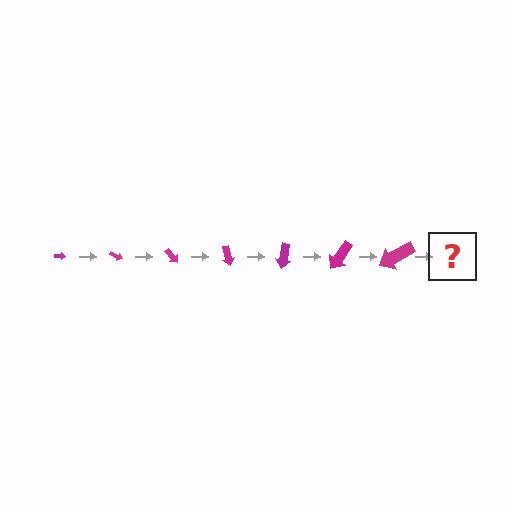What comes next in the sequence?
The next element should be an arrow, larger than the previous one and rotated 175 degrees from the start.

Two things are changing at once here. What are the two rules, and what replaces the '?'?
The two rules are that the arrow grows larger each step and it rotates 25 degrees each step. The '?' should be an arrow, larger than the previous one and rotated 175 degrees from the start.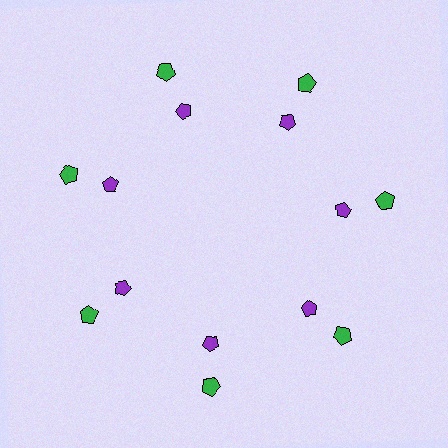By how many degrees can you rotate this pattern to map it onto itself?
The pattern maps onto itself every 51 degrees of rotation.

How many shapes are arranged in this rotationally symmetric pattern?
There are 14 shapes, arranged in 7 groups of 2.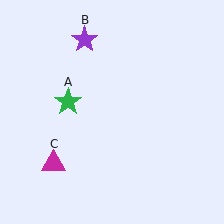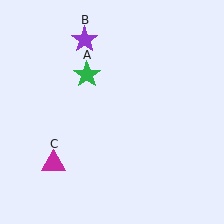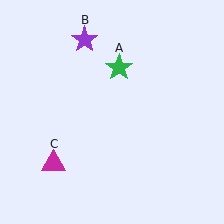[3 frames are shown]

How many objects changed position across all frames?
1 object changed position: green star (object A).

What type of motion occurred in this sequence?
The green star (object A) rotated clockwise around the center of the scene.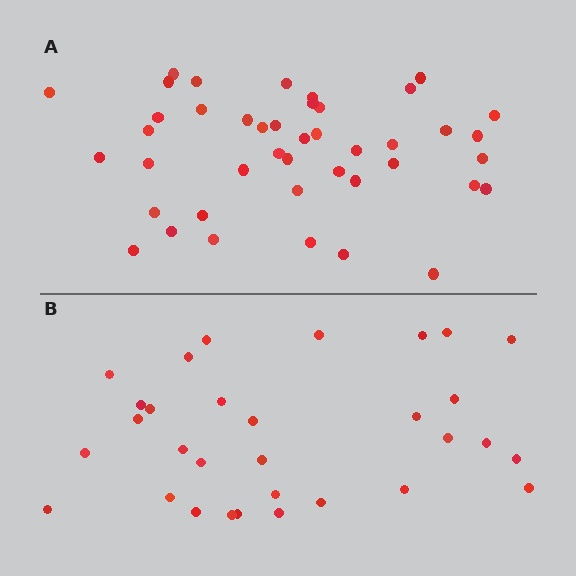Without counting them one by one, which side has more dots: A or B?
Region A (the top region) has more dots.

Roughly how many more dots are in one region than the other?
Region A has roughly 12 or so more dots than region B.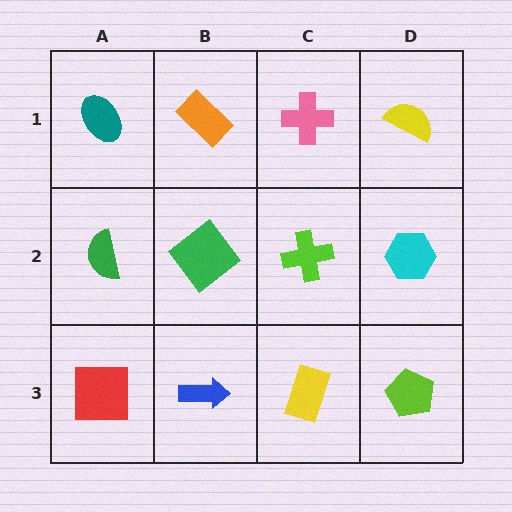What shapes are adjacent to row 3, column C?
A lime cross (row 2, column C), a blue arrow (row 3, column B), a lime pentagon (row 3, column D).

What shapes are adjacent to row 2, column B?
An orange rectangle (row 1, column B), a blue arrow (row 3, column B), a green semicircle (row 2, column A), a lime cross (row 2, column C).